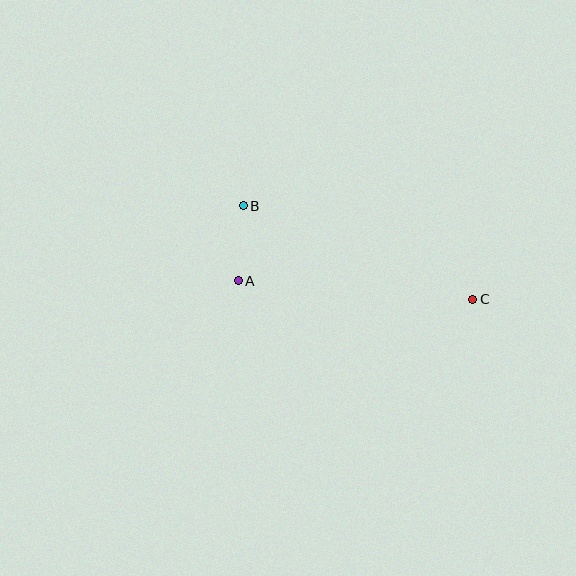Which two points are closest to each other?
Points A and B are closest to each other.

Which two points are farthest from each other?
Points B and C are farthest from each other.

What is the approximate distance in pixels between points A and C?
The distance between A and C is approximately 235 pixels.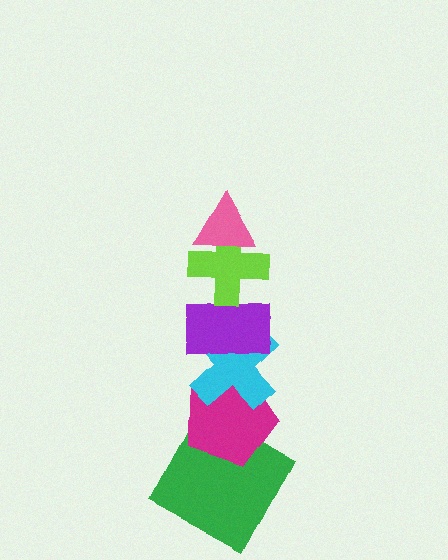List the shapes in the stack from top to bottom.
From top to bottom: the pink triangle, the lime cross, the purple rectangle, the cyan cross, the magenta pentagon, the green square.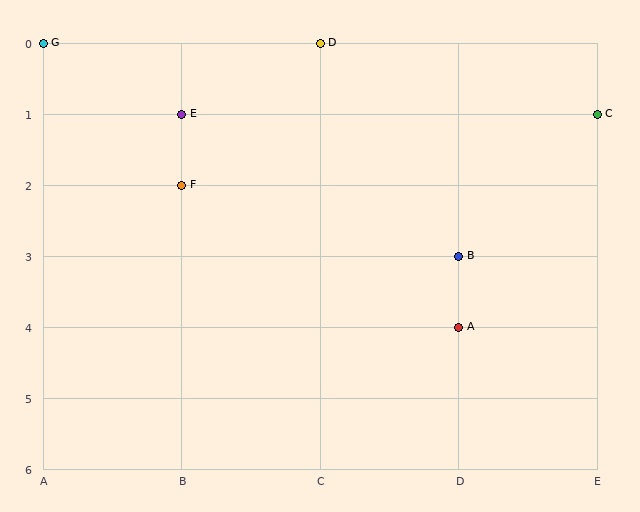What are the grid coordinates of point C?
Point C is at grid coordinates (E, 1).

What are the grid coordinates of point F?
Point F is at grid coordinates (B, 2).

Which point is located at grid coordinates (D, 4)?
Point A is at (D, 4).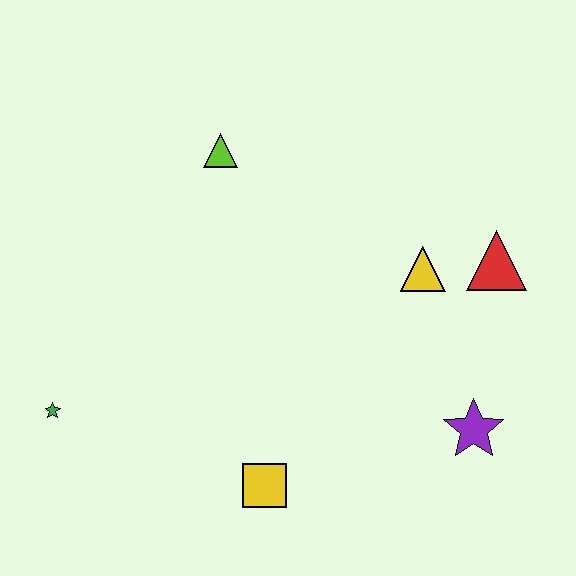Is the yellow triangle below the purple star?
No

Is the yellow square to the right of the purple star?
No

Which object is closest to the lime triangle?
The yellow triangle is closest to the lime triangle.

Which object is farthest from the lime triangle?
The purple star is farthest from the lime triangle.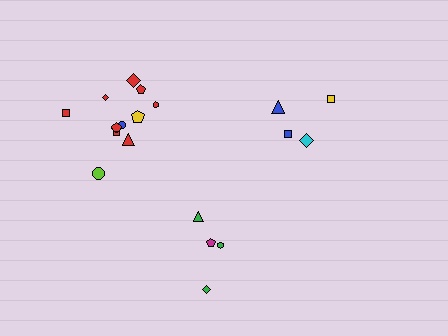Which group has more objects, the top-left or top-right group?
The top-left group.